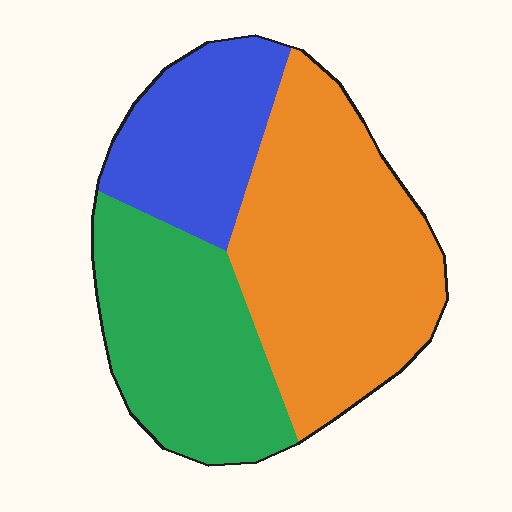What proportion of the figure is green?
Green covers 32% of the figure.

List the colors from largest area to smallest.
From largest to smallest: orange, green, blue.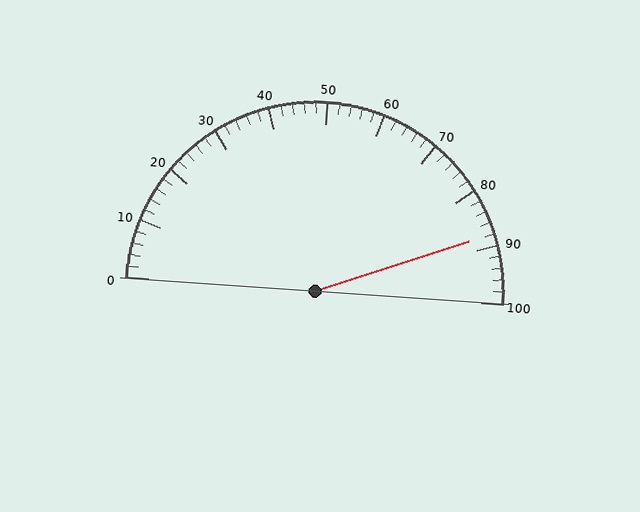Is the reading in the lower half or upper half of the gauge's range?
The reading is in the upper half of the range (0 to 100).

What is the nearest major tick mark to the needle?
The nearest major tick mark is 90.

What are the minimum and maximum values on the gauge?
The gauge ranges from 0 to 100.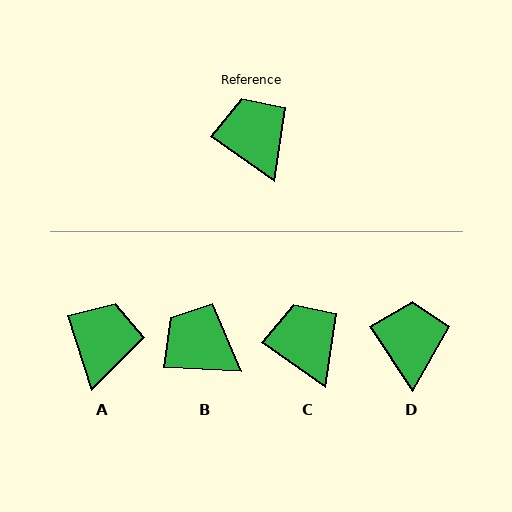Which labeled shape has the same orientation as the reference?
C.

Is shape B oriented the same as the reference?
No, it is off by about 31 degrees.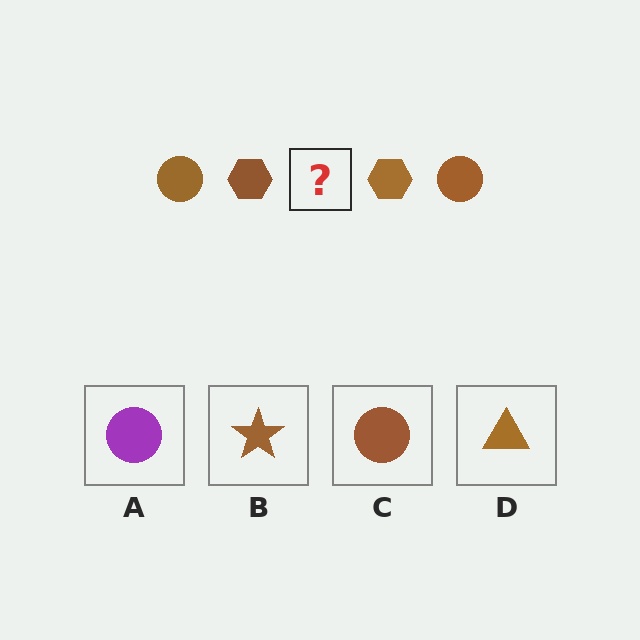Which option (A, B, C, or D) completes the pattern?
C.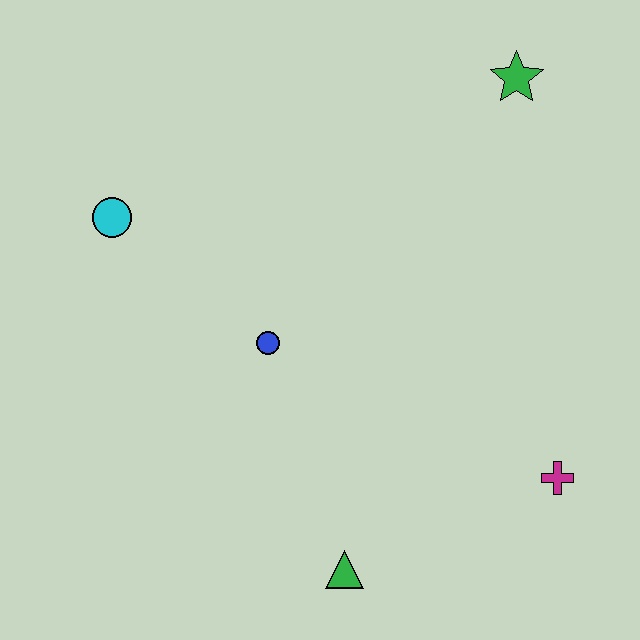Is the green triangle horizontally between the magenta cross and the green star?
No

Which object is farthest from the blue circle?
The green star is farthest from the blue circle.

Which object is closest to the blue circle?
The cyan circle is closest to the blue circle.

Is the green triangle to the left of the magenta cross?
Yes